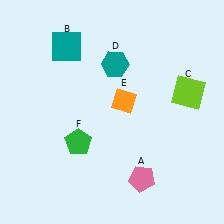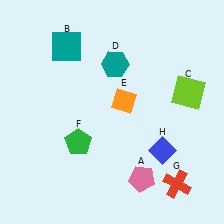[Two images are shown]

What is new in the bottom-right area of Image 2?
A blue diamond (H) was added in the bottom-right area of Image 2.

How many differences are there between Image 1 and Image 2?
There are 2 differences between the two images.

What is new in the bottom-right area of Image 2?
A red cross (G) was added in the bottom-right area of Image 2.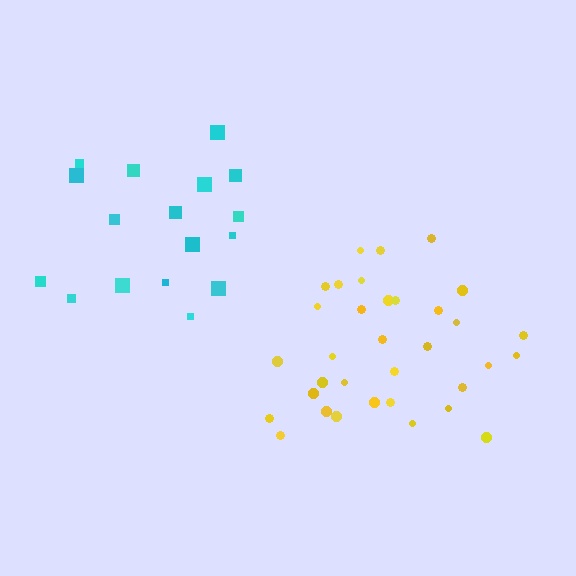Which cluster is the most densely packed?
Yellow.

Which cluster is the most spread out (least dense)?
Cyan.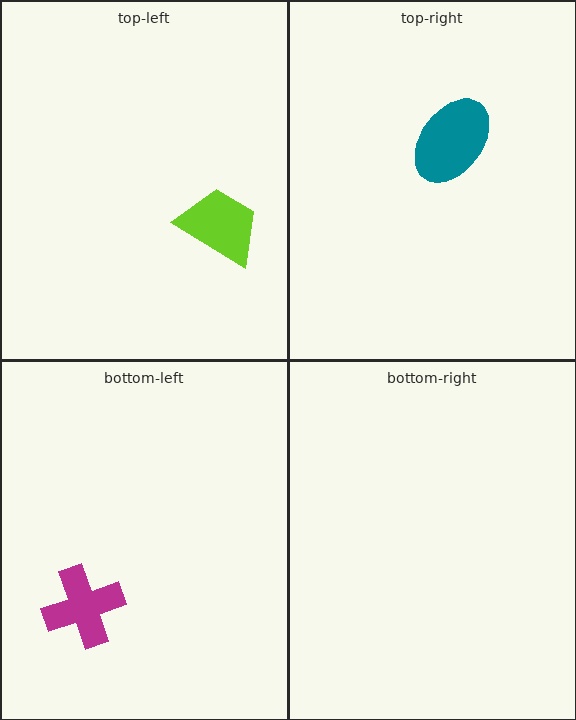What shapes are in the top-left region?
The lime trapezoid.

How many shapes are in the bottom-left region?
1.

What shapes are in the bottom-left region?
The magenta cross.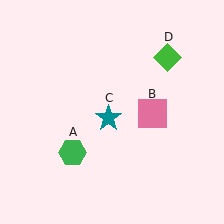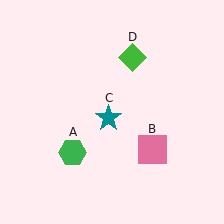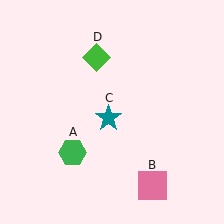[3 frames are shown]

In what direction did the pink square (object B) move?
The pink square (object B) moved down.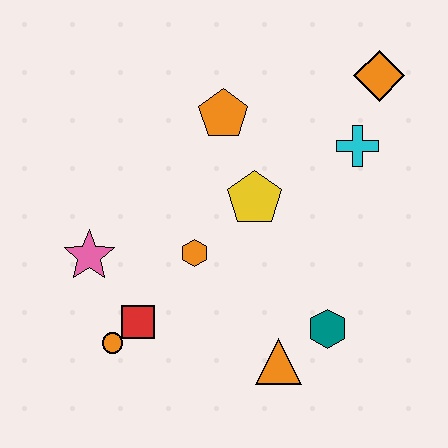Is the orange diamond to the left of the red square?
No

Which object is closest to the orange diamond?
The cyan cross is closest to the orange diamond.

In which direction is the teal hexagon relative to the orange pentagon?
The teal hexagon is below the orange pentagon.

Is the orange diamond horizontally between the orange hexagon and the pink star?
No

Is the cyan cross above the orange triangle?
Yes